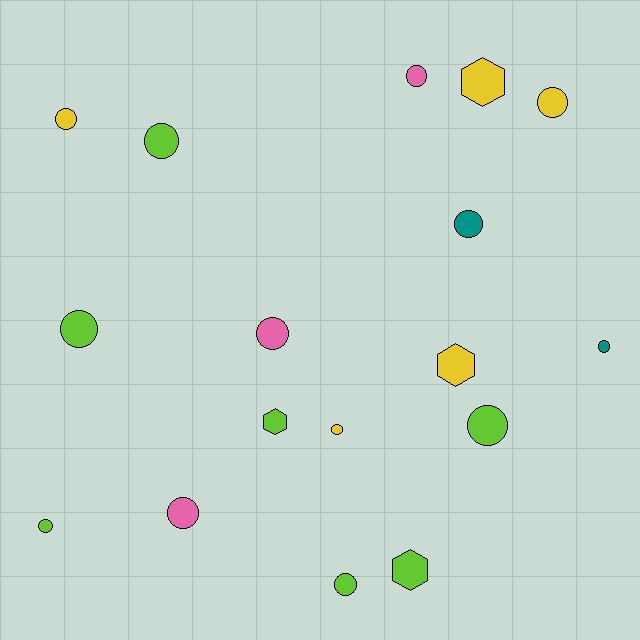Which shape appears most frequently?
Circle, with 13 objects.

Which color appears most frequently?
Lime, with 7 objects.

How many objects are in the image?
There are 17 objects.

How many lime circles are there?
There are 5 lime circles.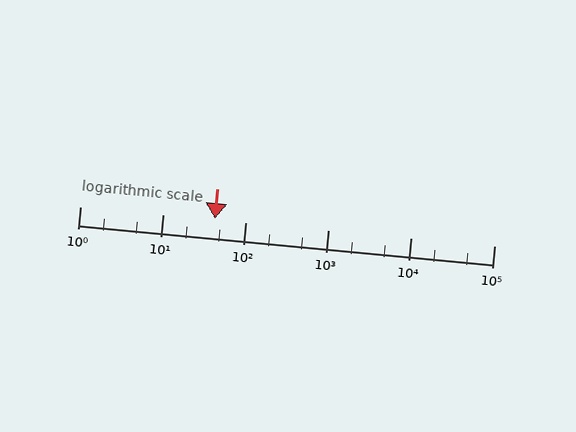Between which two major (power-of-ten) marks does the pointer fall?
The pointer is between 10 and 100.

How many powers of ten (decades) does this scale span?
The scale spans 5 decades, from 1 to 100000.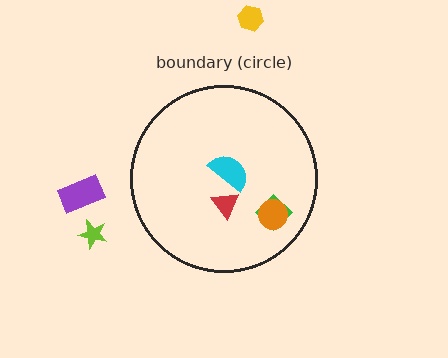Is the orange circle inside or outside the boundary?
Inside.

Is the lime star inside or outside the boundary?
Outside.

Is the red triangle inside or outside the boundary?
Inside.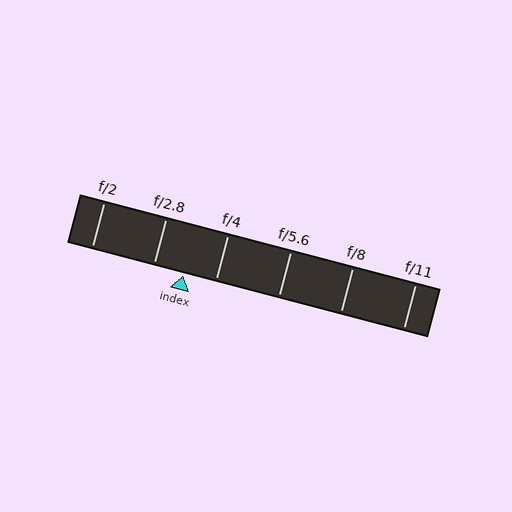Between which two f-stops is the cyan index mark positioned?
The index mark is between f/2.8 and f/4.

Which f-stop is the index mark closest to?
The index mark is closest to f/2.8.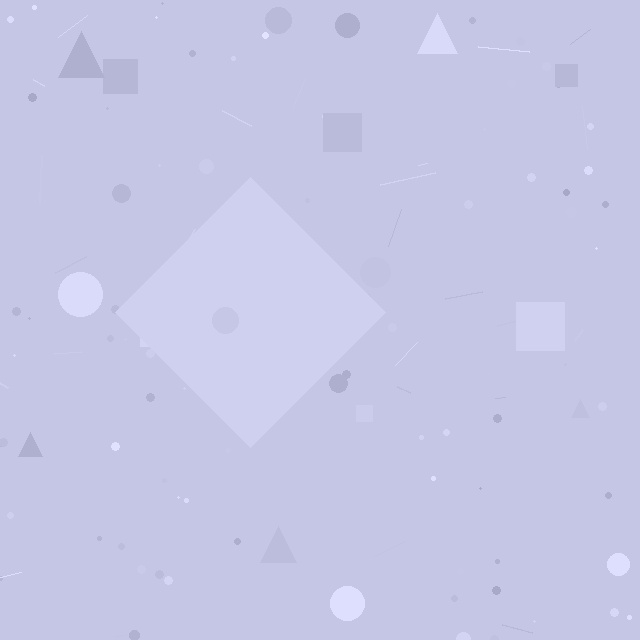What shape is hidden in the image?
A diamond is hidden in the image.